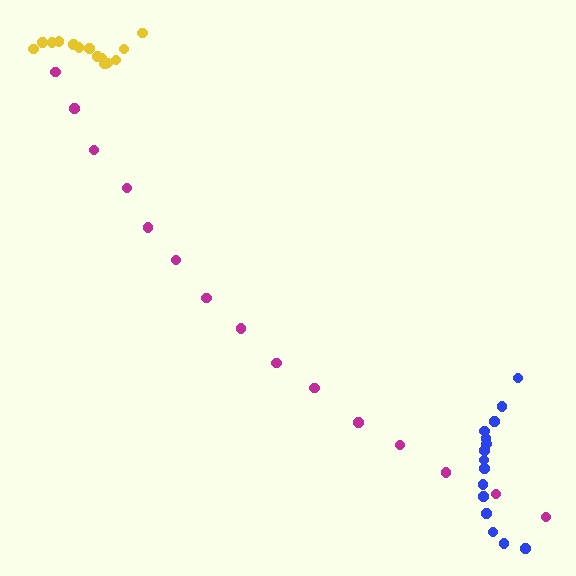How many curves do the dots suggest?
There are 3 distinct paths.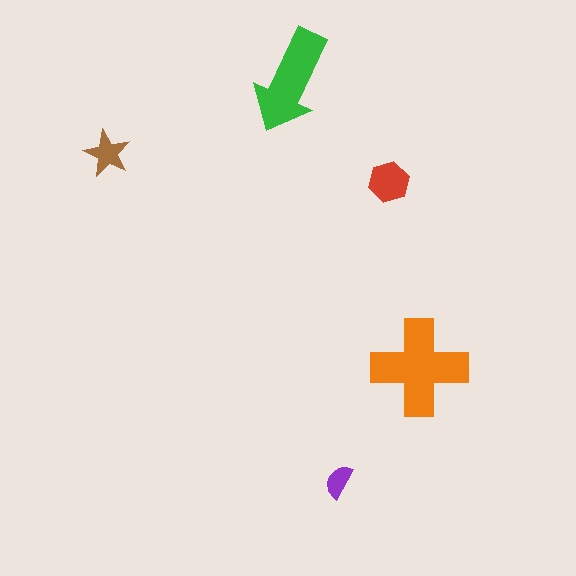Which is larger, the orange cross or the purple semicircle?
The orange cross.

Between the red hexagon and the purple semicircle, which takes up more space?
The red hexagon.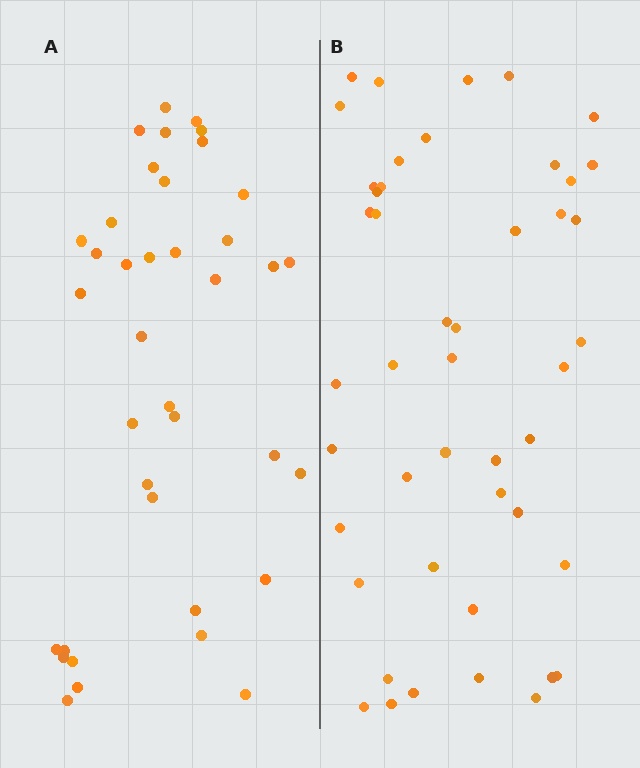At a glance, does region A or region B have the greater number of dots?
Region B (the right region) has more dots.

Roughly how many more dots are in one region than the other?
Region B has roughly 8 or so more dots than region A.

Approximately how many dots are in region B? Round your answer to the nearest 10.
About 50 dots. (The exact count is 46, which rounds to 50.)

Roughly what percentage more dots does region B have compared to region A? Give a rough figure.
About 20% more.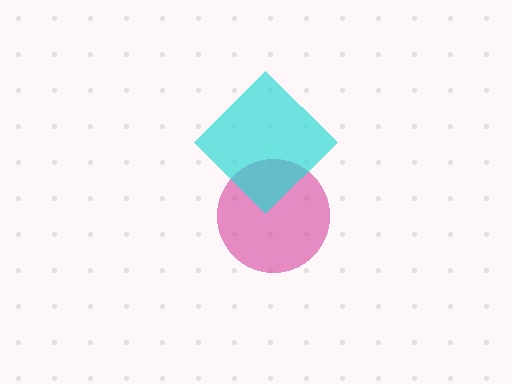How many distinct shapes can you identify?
There are 2 distinct shapes: a magenta circle, a cyan diamond.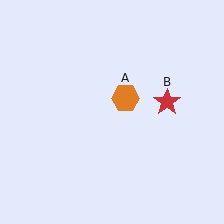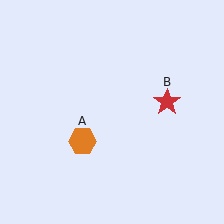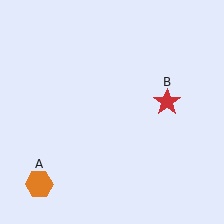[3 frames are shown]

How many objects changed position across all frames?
1 object changed position: orange hexagon (object A).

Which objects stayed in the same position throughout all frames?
Red star (object B) remained stationary.